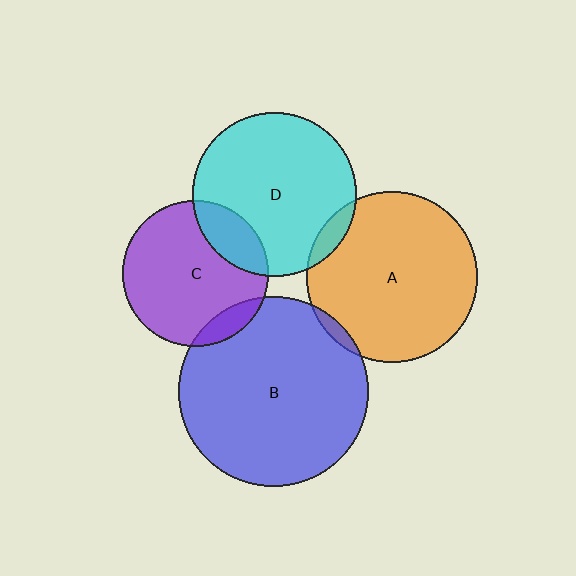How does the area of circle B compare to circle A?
Approximately 1.2 times.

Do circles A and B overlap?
Yes.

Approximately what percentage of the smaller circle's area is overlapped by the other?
Approximately 5%.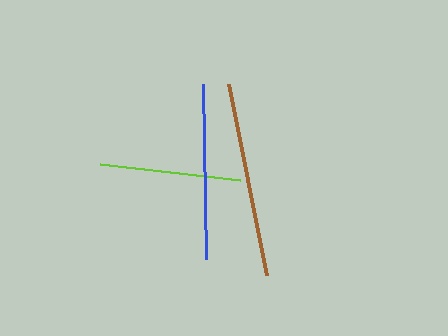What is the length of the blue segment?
The blue segment is approximately 175 pixels long.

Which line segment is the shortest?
The lime line is the shortest at approximately 141 pixels.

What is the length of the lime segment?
The lime segment is approximately 141 pixels long.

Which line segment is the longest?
The brown line is the longest at approximately 194 pixels.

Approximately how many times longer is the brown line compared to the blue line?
The brown line is approximately 1.1 times the length of the blue line.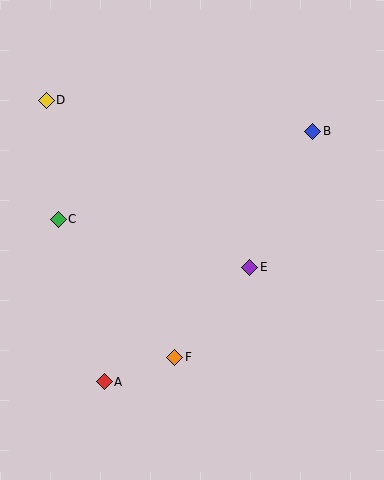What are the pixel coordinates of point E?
Point E is at (250, 267).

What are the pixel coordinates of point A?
Point A is at (104, 382).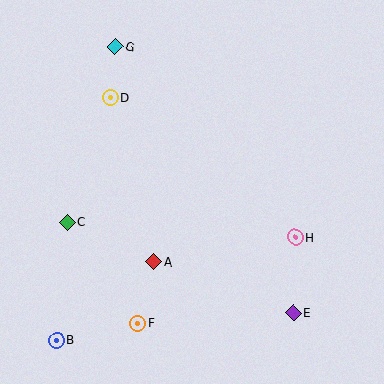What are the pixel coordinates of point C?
Point C is at (68, 222).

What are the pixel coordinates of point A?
Point A is at (154, 262).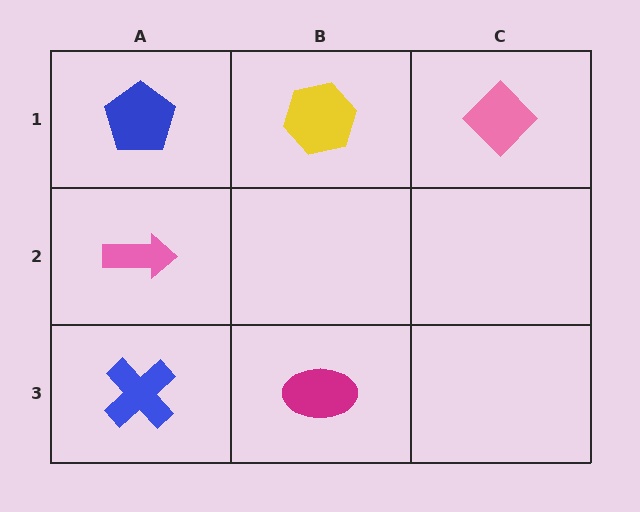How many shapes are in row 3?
2 shapes.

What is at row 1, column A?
A blue pentagon.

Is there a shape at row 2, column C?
No, that cell is empty.